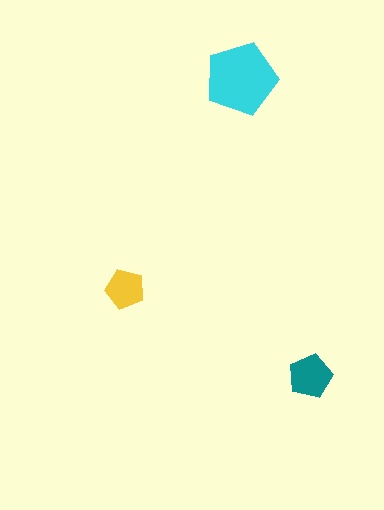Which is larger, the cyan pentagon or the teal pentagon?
The cyan one.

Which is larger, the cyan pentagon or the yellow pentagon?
The cyan one.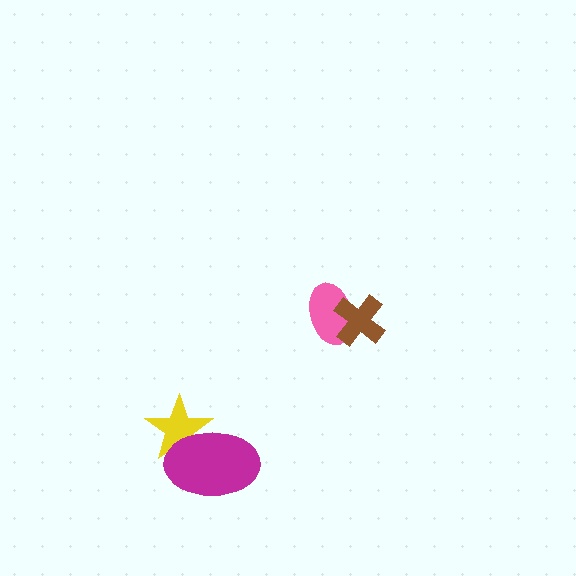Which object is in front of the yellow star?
The magenta ellipse is in front of the yellow star.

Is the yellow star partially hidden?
Yes, it is partially covered by another shape.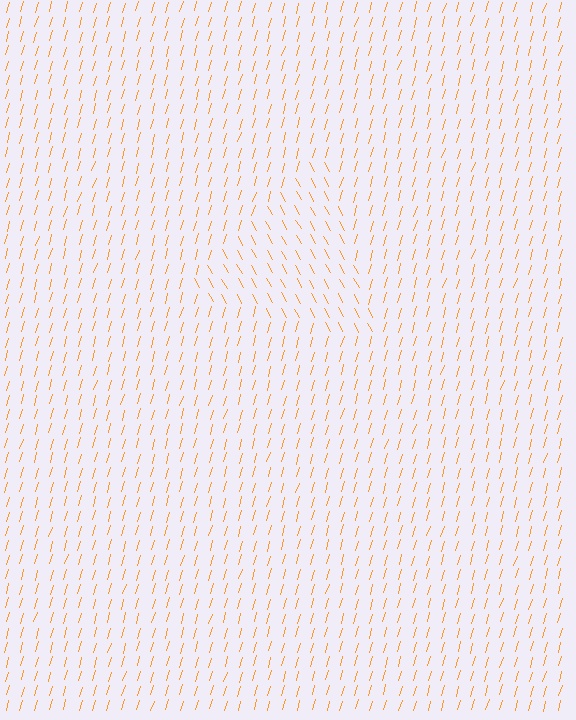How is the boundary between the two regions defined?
The boundary is defined purely by a change in line orientation (approximately 45 degrees difference). All lines are the same color and thickness.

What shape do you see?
I see a triangle.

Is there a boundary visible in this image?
Yes, there is a texture boundary formed by a change in line orientation.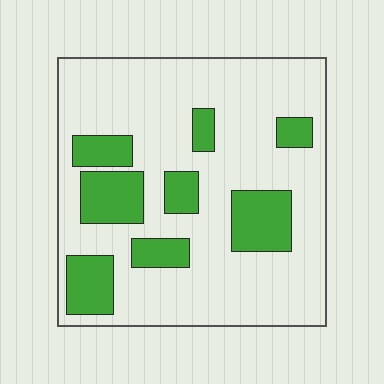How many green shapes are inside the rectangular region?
8.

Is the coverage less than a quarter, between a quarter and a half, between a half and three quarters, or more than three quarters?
Less than a quarter.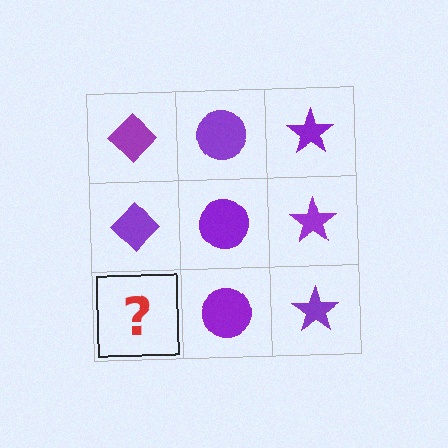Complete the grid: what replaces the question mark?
The question mark should be replaced with a purple diamond.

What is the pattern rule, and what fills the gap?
The rule is that each column has a consistent shape. The gap should be filled with a purple diamond.